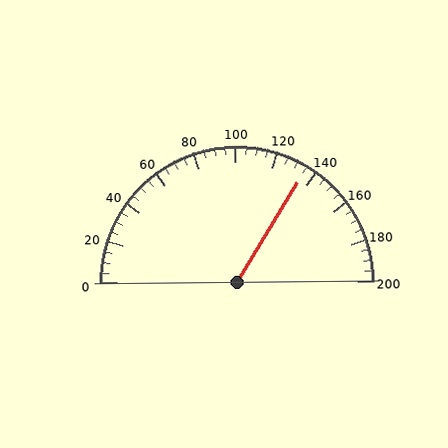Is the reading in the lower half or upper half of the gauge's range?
The reading is in the upper half of the range (0 to 200).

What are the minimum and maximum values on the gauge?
The gauge ranges from 0 to 200.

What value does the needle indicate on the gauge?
The needle indicates approximately 135.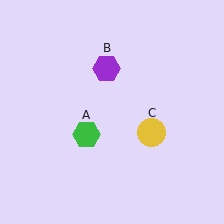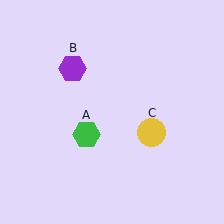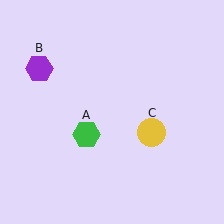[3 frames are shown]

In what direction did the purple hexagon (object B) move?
The purple hexagon (object B) moved left.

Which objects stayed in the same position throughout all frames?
Green hexagon (object A) and yellow circle (object C) remained stationary.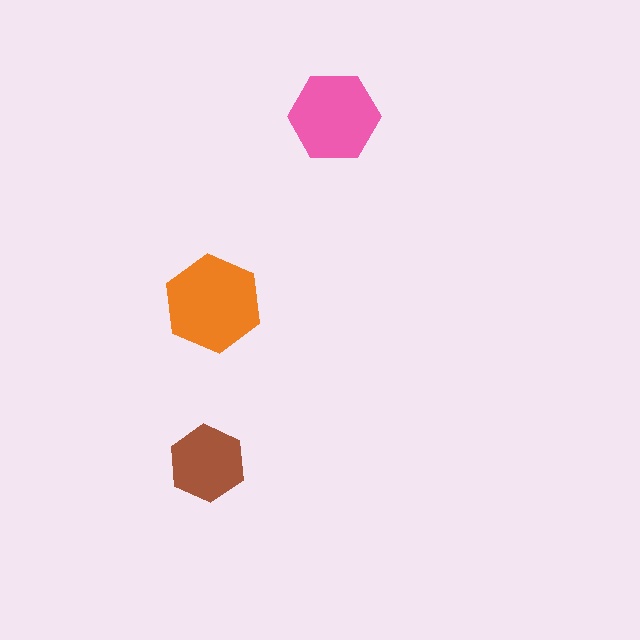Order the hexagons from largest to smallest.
the orange one, the pink one, the brown one.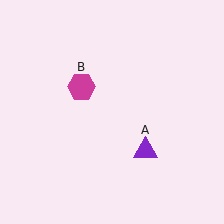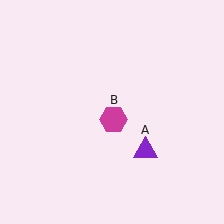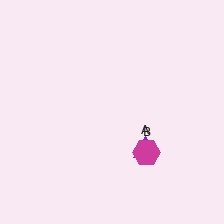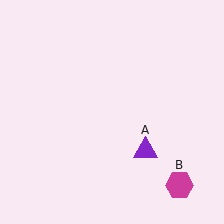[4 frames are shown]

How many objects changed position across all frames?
1 object changed position: magenta hexagon (object B).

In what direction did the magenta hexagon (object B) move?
The magenta hexagon (object B) moved down and to the right.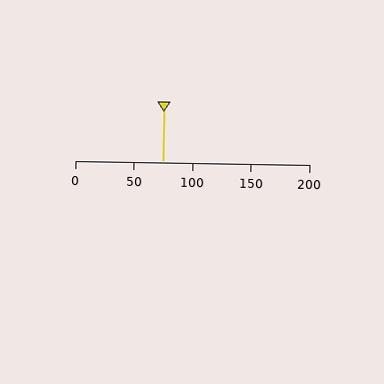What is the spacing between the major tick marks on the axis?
The major ticks are spaced 50 apart.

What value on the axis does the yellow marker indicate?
The marker indicates approximately 75.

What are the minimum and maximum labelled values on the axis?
The axis runs from 0 to 200.